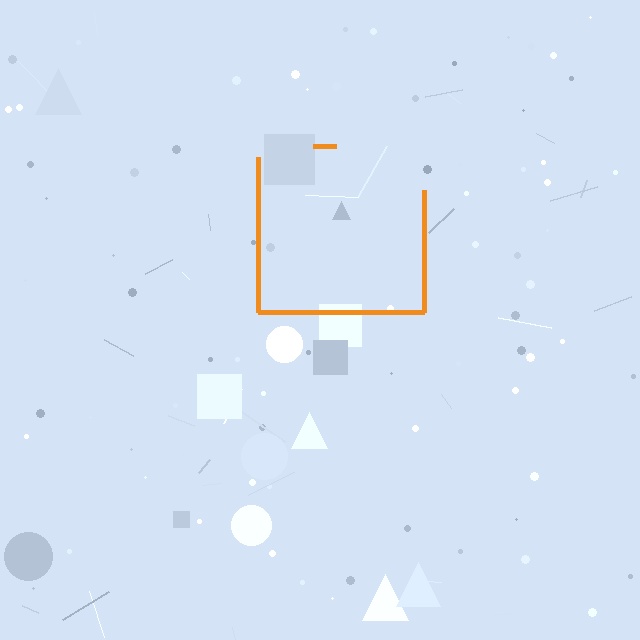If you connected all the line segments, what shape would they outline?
They would outline a square.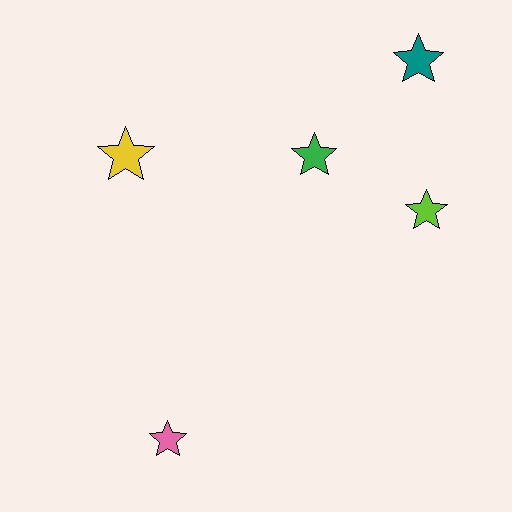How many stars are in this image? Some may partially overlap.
There are 5 stars.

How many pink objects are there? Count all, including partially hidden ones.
There is 1 pink object.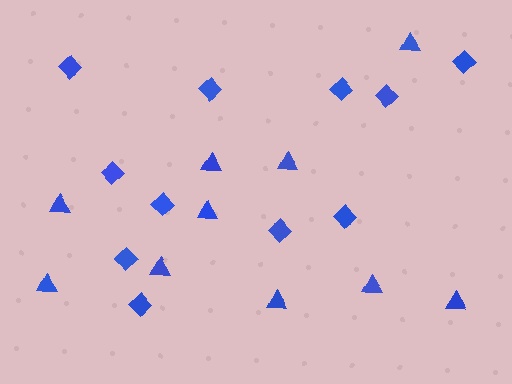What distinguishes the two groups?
There are 2 groups: one group of triangles (10) and one group of diamonds (11).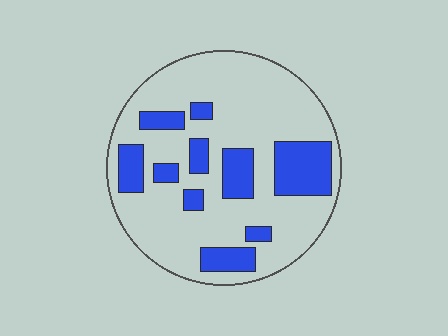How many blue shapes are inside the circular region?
10.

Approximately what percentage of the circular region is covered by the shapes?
Approximately 25%.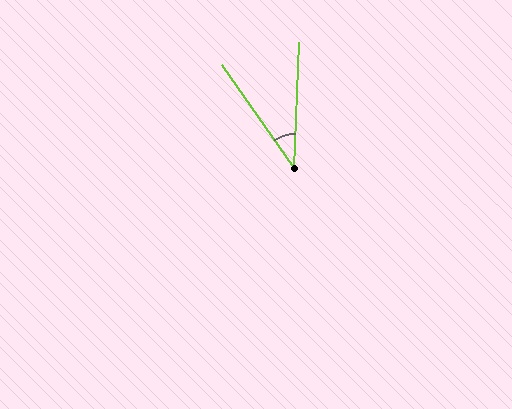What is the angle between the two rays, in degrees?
Approximately 37 degrees.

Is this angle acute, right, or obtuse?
It is acute.